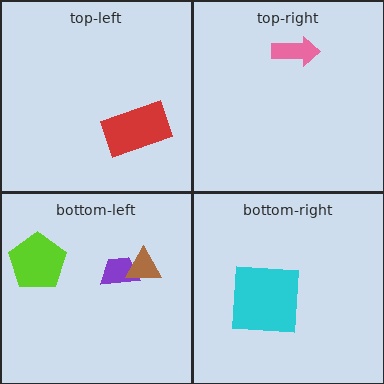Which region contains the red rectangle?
The top-left region.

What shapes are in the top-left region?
The red rectangle.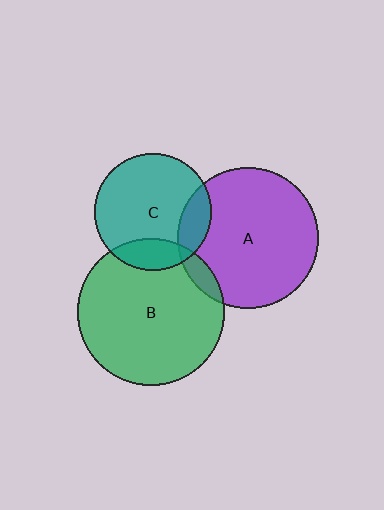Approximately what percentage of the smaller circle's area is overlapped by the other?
Approximately 15%.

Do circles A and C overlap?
Yes.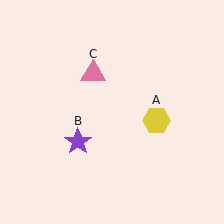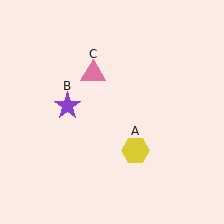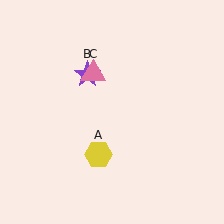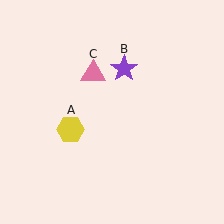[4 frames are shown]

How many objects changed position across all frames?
2 objects changed position: yellow hexagon (object A), purple star (object B).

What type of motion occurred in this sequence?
The yellow hexagon (object A), purple star (object B) rotated clockwise around the center of the scene.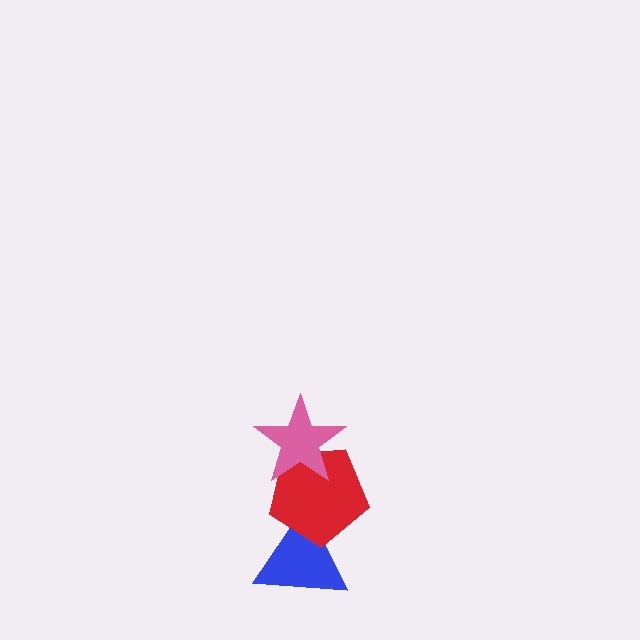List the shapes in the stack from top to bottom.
From top to bottom: the pink star, the red pentagon, the blue triangle.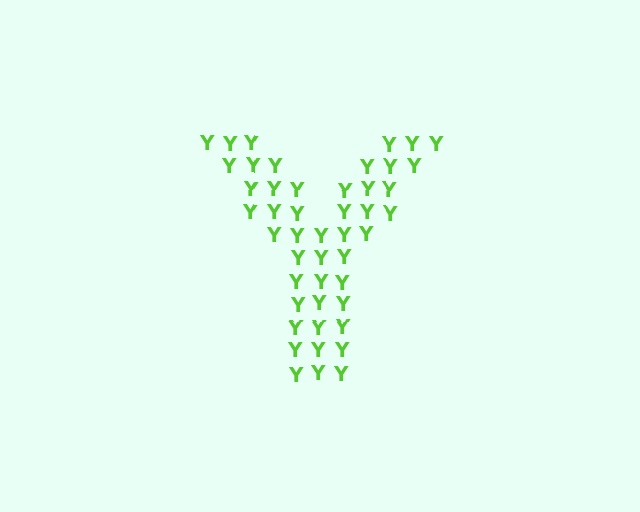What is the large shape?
The large shape is the letter Y.